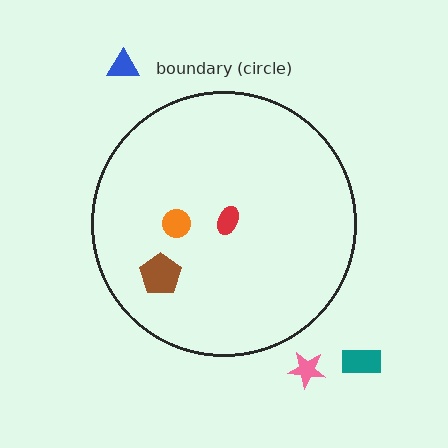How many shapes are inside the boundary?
3 inside, 3 outside.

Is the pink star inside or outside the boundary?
Outside.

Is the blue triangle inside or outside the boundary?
Outside.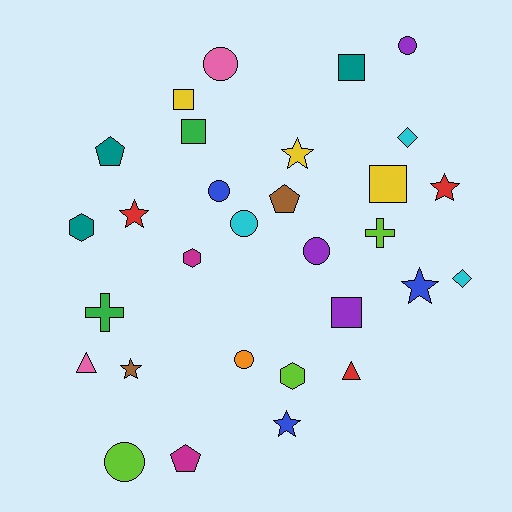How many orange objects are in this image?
There is 1 orange object.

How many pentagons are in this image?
There are 3 pentagons.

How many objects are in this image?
There are 30 objects.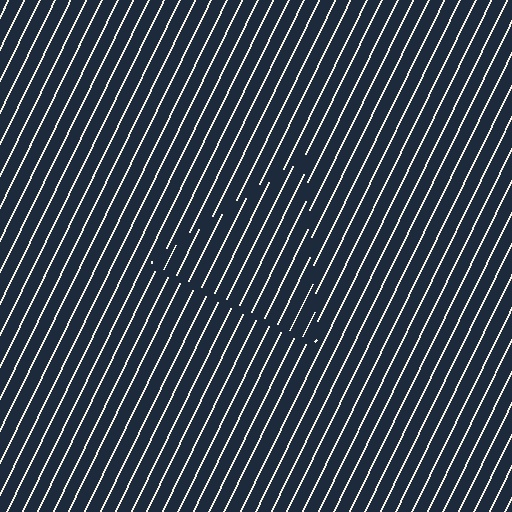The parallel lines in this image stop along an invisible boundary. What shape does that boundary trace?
An illusory triangle. The interior of the shape contains the same grating, shifted by half a period — the contour is defined by the phase discontinuity where line-ends from the inner and outer gratings abut.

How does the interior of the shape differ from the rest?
The interior of the shape contains the same grating, shifted by half a period — the contour is defined by the phase discontinuity where line-ends from the inner and outer gratings abut.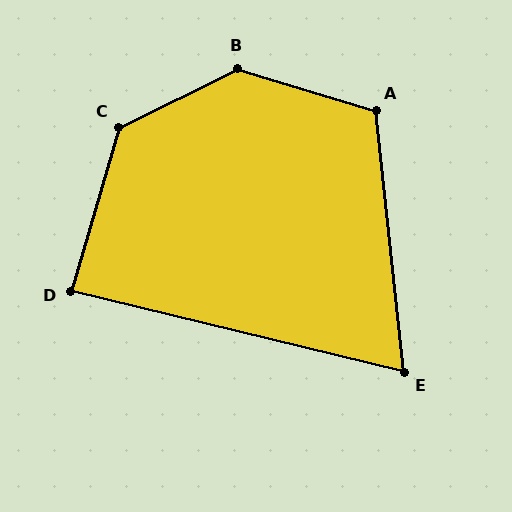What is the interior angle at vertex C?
Approximately 132 degrees (obtuse).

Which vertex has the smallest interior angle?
E, at approximately 70 degrees.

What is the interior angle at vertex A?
Approximately 113 degrees (obtuse).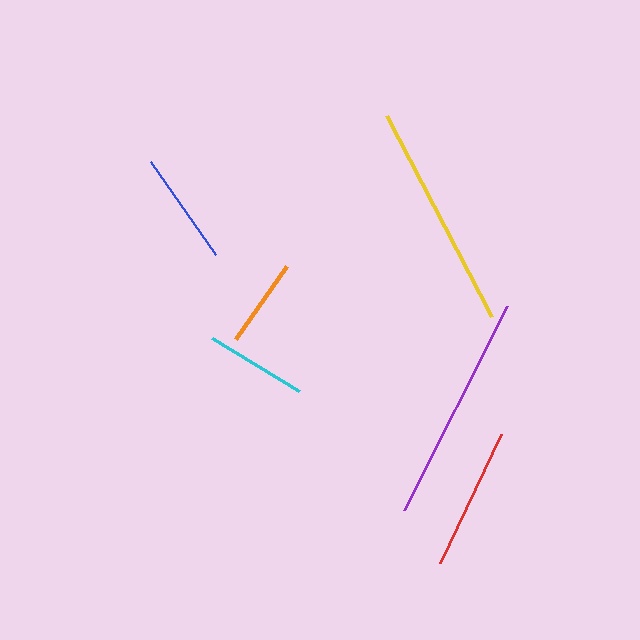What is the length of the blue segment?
The blue segment is approximately 114 pixels long.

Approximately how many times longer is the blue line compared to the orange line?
The blue line is approximately 1.3 times the length of the orange line.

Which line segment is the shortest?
The orange line is the shortest at approximately 88 pixels.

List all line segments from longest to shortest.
From longest to shortest: purple, yellow, red, blue, cyan, orange.